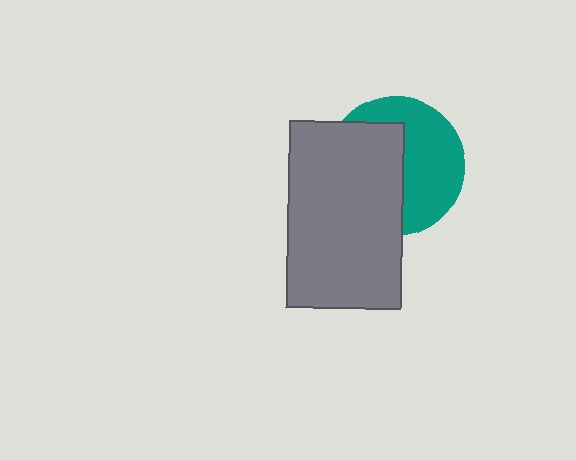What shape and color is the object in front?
The object in front is a gray rectangle.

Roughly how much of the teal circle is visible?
About half of it is visible (roughly 49%).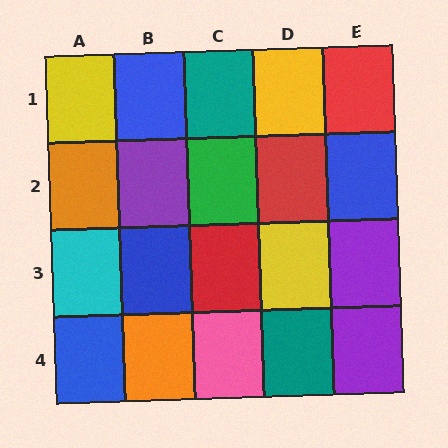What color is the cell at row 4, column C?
Pink.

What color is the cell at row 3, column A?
Cyan.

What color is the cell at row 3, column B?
Blue.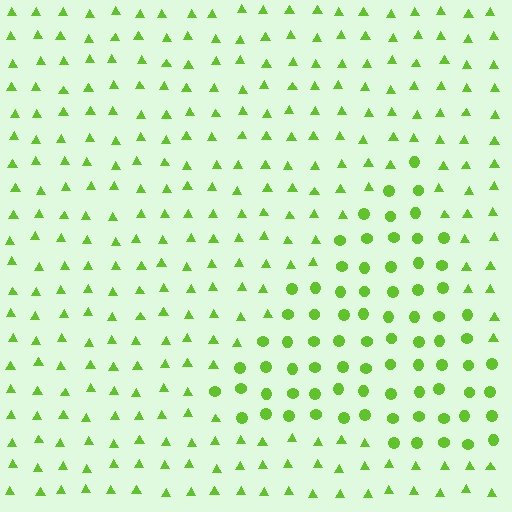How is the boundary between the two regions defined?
The boundary is defined by a change in element shape: circles inside vs. triangles outside. All elements share the same color and spacing.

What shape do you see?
I see a triangle.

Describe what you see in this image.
The image is filled with small lime elements arranged in a uniform grid. A triangle-shaped region contains circles, while the surrounding area contains triangles. The boundary is defined purely by the change in element shape.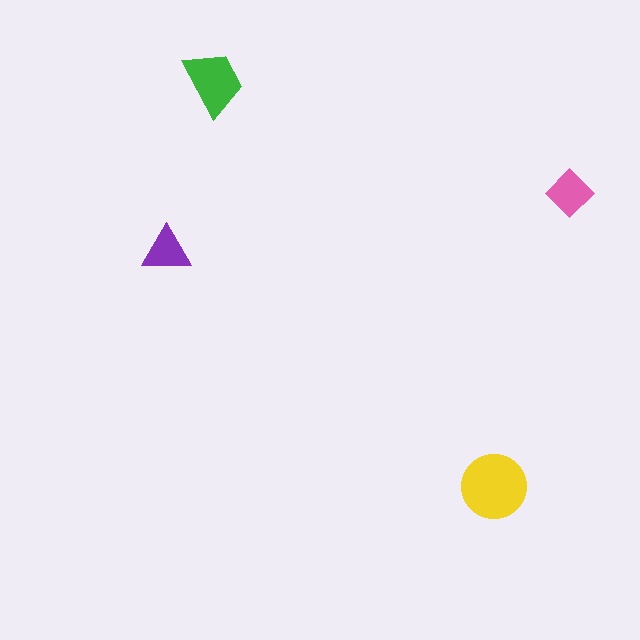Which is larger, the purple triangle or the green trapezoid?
The green trapezoid.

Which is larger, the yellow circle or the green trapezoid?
The yellow circle.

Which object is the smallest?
The purple triangle.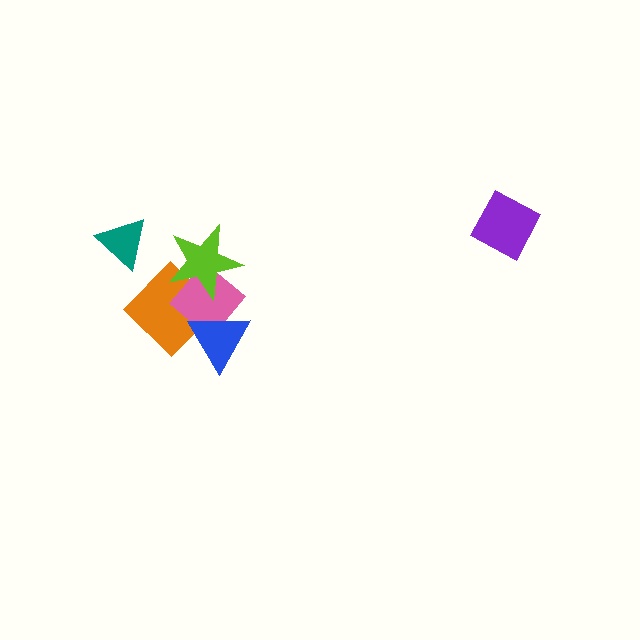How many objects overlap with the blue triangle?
2 objects overlap with the blue triangle.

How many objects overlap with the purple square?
0 objects overlap with the purple square.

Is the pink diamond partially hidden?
Yes, it is partially covered by another shape.